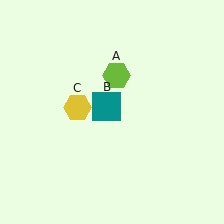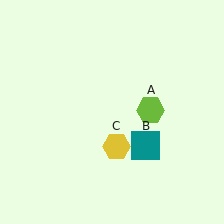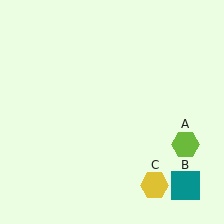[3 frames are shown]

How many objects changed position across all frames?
3 objects changed position: lime hexagon (object A), teal square (object B), yellow hexagon (object C).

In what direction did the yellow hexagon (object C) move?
The yellow hexagon (object C) moved down and to the right.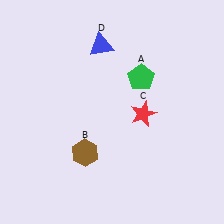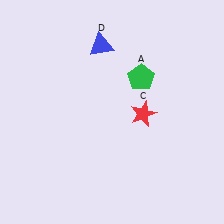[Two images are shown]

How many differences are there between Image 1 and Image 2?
There is 1 difference between the two images.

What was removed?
The brown hexagon (B) was removed in Image 2.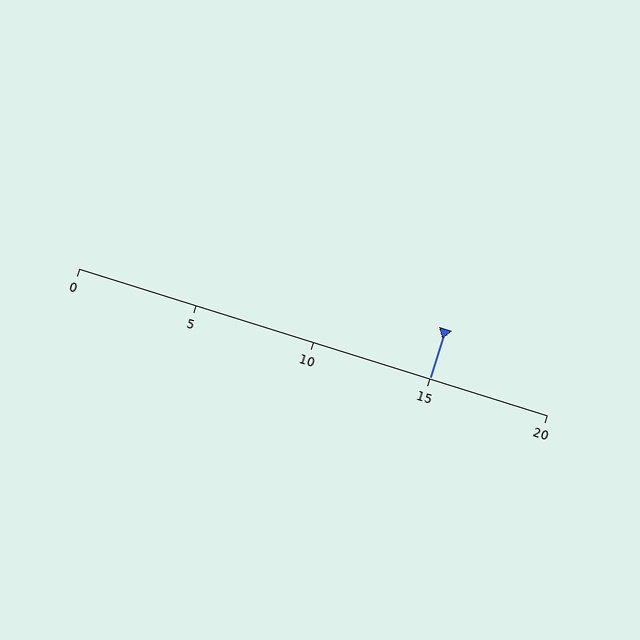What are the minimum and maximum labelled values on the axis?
The axis runs from 0 to 20.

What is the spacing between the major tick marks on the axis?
The major ticks are spaced 5 apart.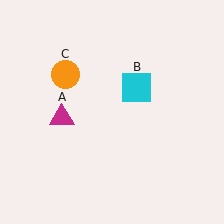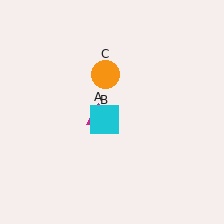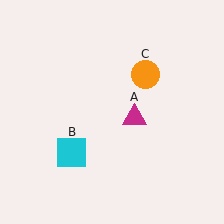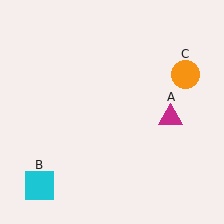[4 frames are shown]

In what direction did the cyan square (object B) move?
The cyan square (object B) moved down and to the left.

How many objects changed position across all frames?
3 objects changed position: magenta triangle (object A), cyan square (object B), orange circle (object C).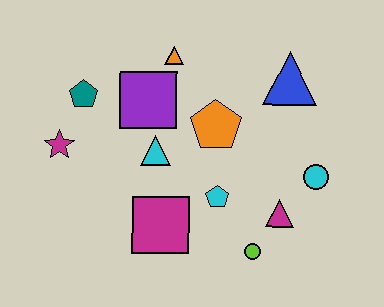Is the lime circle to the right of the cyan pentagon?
Yes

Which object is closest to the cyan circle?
The magenta triangle is closest to the cyan circle.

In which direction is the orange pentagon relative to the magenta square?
The orange pentagon is above the magenta square.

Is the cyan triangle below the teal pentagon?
Yes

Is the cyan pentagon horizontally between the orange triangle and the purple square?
No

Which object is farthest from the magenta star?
The cyan circle is farthest from the magenta star.